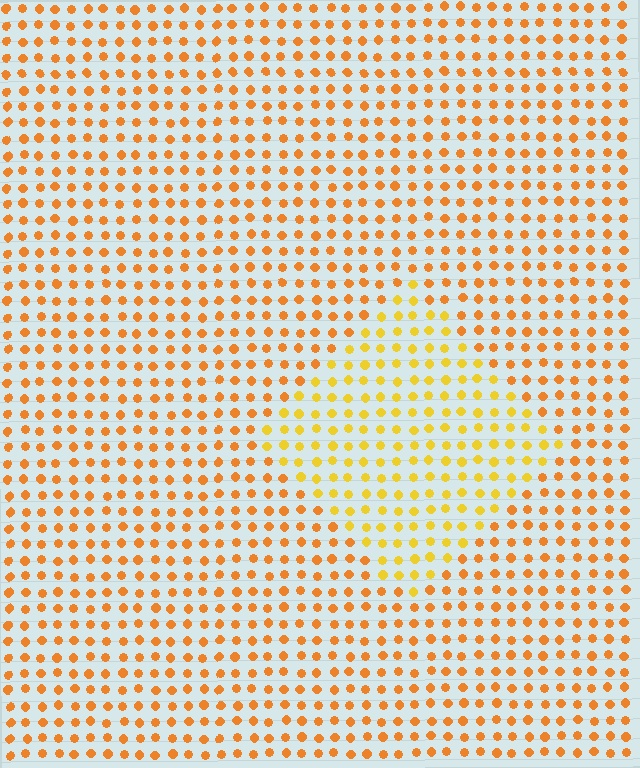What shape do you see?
I see a diamond.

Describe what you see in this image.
The image is filled with small orange elements in a uniform arrangement. A diamond-shaped region is visible where the elements are tinted to a slightly different hue, forming a subtle color boundary.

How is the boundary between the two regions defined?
The boundary is defined purely by a slight shift in hue (about 24 degrees). Spacing, size, and orientation are identical on both sides.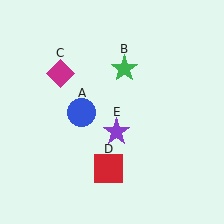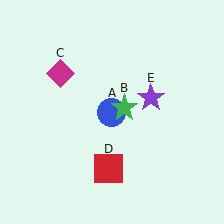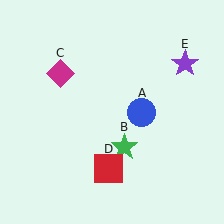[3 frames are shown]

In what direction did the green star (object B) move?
The green star (object B) moved down.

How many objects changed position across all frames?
3 objects changed position: blue circle (object A), green star (object B), purple star (object E).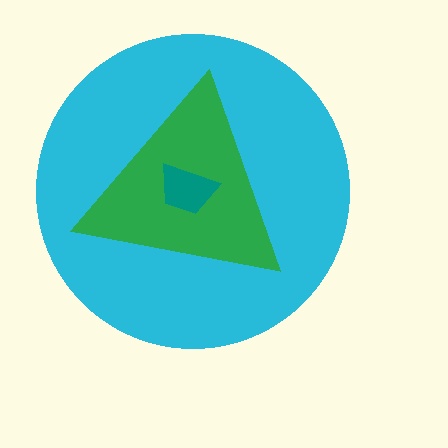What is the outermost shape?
The cyan circle.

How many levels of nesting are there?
3.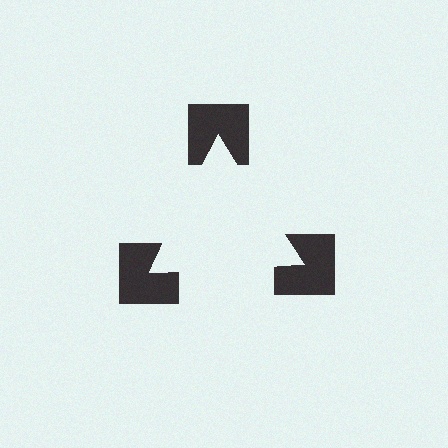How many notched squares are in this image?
There are 3 — one at each vertex of the illusory triangle.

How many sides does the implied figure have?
3 sides.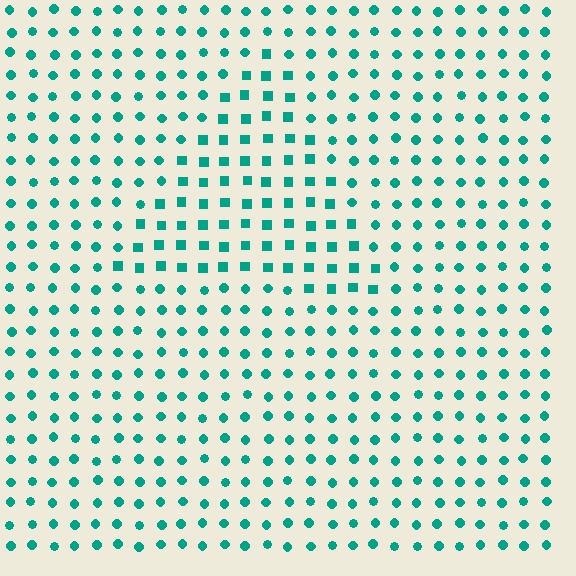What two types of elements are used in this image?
The image uses squares inside the triangle region and circles outside it.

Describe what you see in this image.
The image is filled with small teal elements arranged in a uniform grid. A triangle-shaped region contains squares, while the surrounding area contains circles. The boundary is defined purely by the change in element shape.